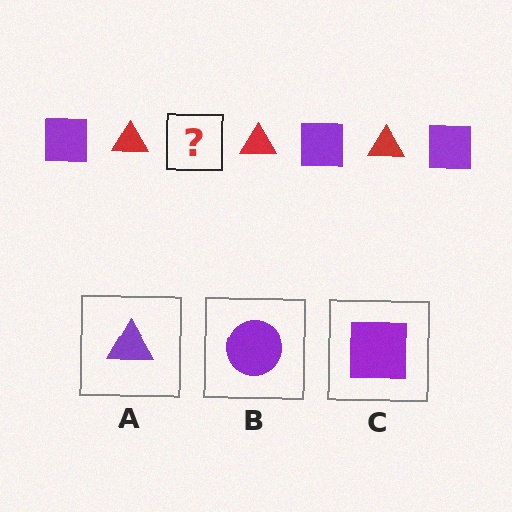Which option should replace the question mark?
Option C.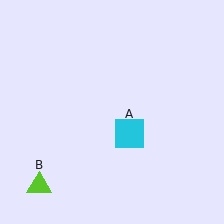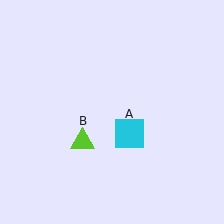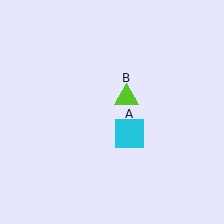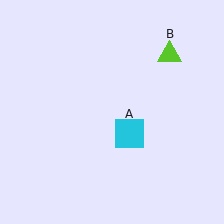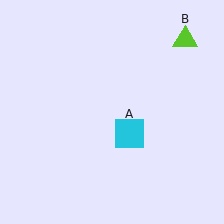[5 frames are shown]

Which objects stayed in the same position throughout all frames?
Cyan square (object A) remained stationary.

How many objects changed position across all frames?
1 object changed position: lime triangle (object B).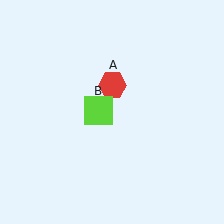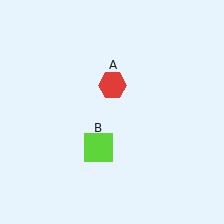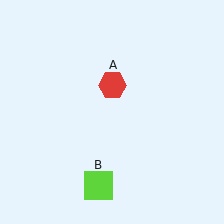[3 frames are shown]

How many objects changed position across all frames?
1 object changed position: lime square (object B).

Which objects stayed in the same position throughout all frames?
Red hexagon (object A) remained stationary.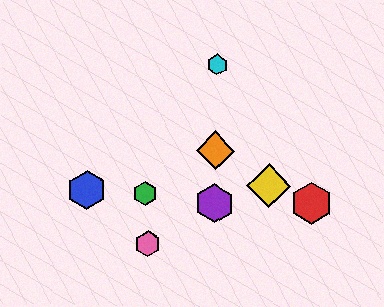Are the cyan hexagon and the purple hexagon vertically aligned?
Yes, both are at x≈217.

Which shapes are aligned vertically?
The purple hexagon, the orange diamond, the cyan hexagon are aligned vertically.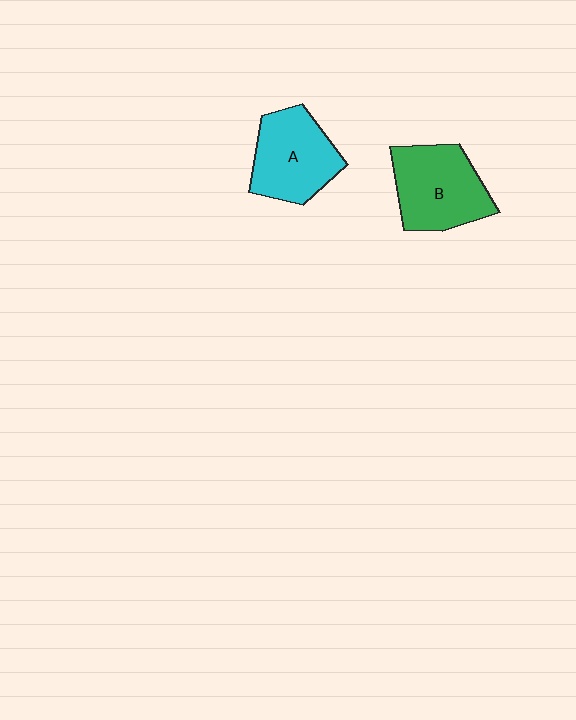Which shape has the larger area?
Shape B (green).